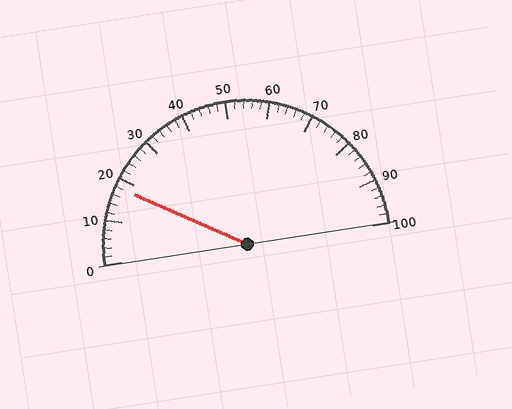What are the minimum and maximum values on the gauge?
The gauge ranges from 0 to 100.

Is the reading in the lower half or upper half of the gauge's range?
The reading is in the lower half of the range (0 to 100).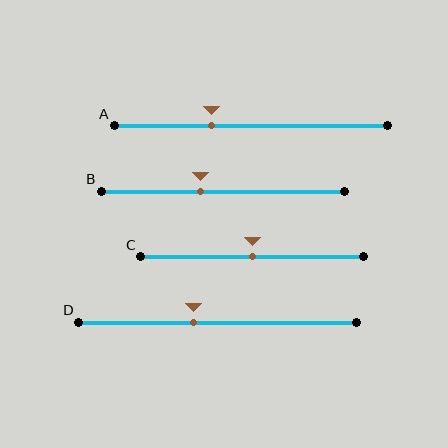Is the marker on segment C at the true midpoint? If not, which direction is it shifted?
Yes, the marker on segment C is at the true midpoint.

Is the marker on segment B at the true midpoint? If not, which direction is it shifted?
No, the marker on segment B is shifted to the left by about 9% of the segment length.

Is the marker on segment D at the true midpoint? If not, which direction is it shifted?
No, the marker on segment D is shifted to the left by about 8% of the segment length.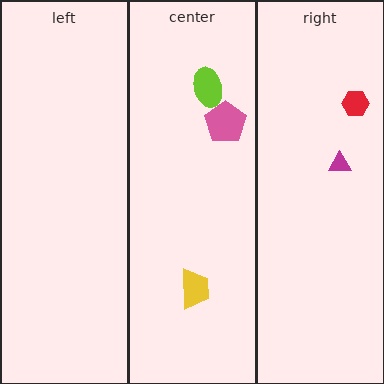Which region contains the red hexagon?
The right region.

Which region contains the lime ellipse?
The center region.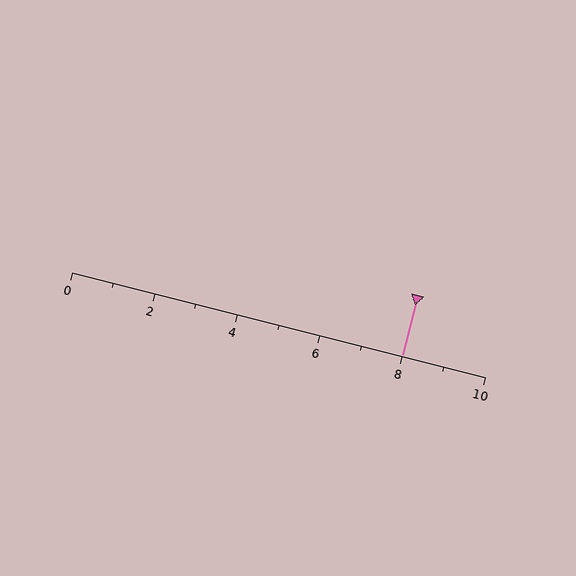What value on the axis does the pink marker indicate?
The marker indicates approximately 8.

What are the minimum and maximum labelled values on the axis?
The axis runs from 0 to 10.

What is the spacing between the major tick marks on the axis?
The major ticks are spaced 2 apart.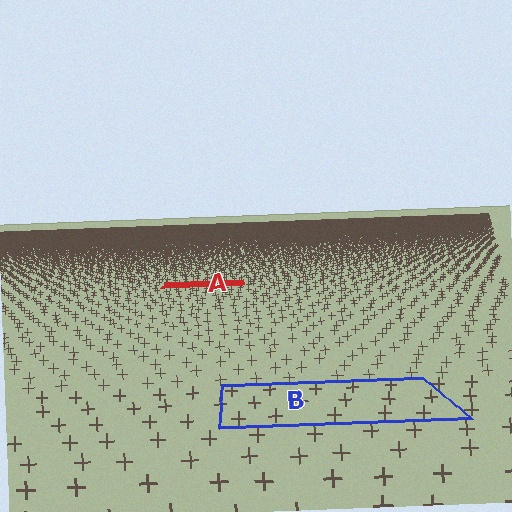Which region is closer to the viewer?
Region B is closer. The texture elements there are larger and more spread out.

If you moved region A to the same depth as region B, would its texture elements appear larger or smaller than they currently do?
They would appear larger. At a closer depth, the same texture elements are projected at a bigger on-screen size.